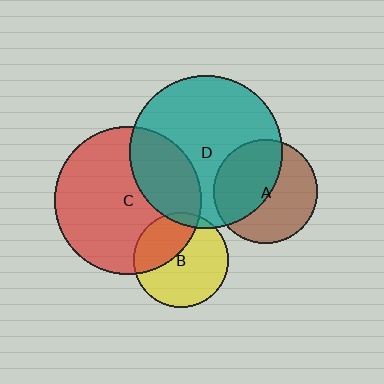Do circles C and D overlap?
Yes.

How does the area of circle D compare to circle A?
Approximately 2.2 times.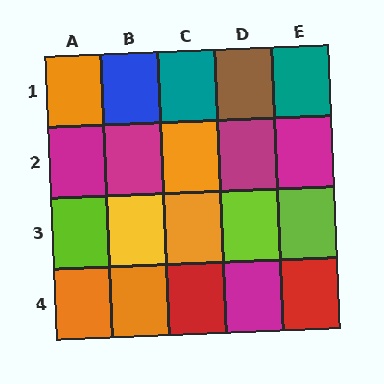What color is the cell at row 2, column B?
Magenta.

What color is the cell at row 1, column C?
Teal.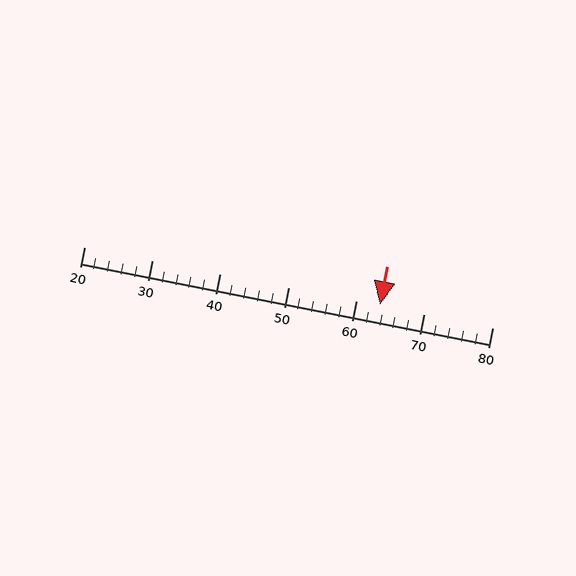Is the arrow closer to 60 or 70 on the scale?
The arrow is closer to 60.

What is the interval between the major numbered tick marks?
The major tick marks are spaced 10 units apart.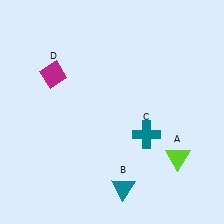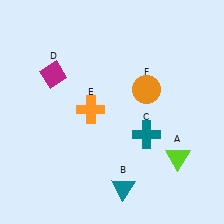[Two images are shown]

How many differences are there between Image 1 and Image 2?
There are 2 differences between the two images.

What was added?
An orange cross (E), an orange circle (F) were added in Image 2.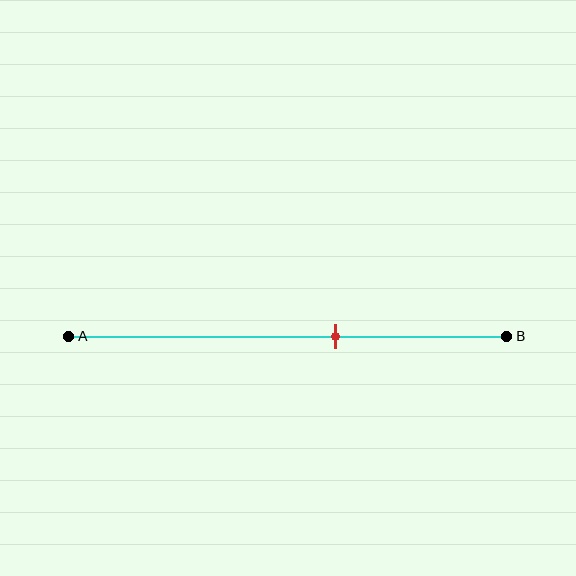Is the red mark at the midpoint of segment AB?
No, the mark is at about 60% from A, not at the 50% midpoint.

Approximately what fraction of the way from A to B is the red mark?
The red mark is approximately 60% of the way from A to B.